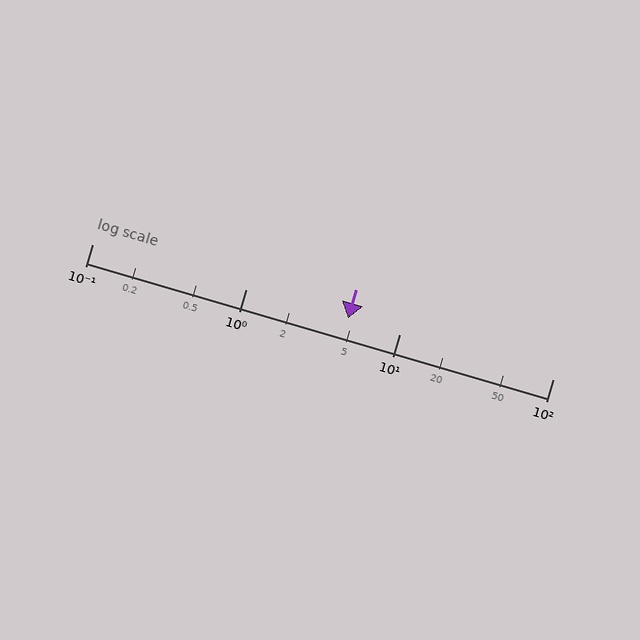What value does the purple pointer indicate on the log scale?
The pointer indicates approximately 4.6.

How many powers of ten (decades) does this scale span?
The scale spans 3 decades, from 0.1 to 100.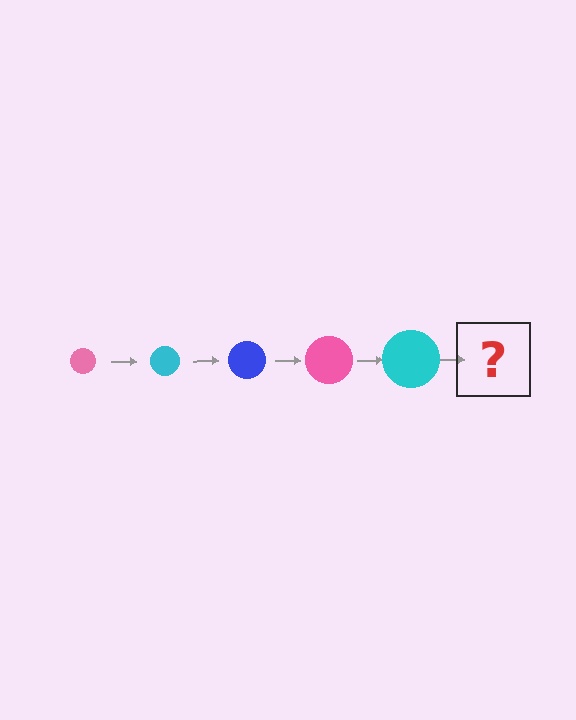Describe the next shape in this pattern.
It should be a blue circle, larger than the previous one.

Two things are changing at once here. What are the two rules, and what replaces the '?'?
The two rules are that the circle grows larger each step and the color cycles through pink, cyan, and blue. The '?' should be a blue circle, larger than the previous one.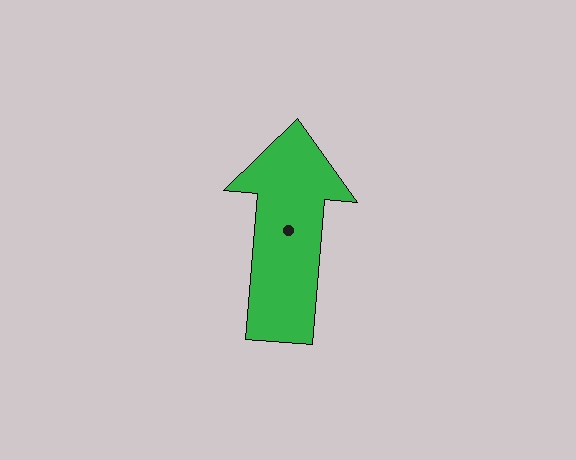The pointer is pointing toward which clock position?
Roughly 12 o'clock.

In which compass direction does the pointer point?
North.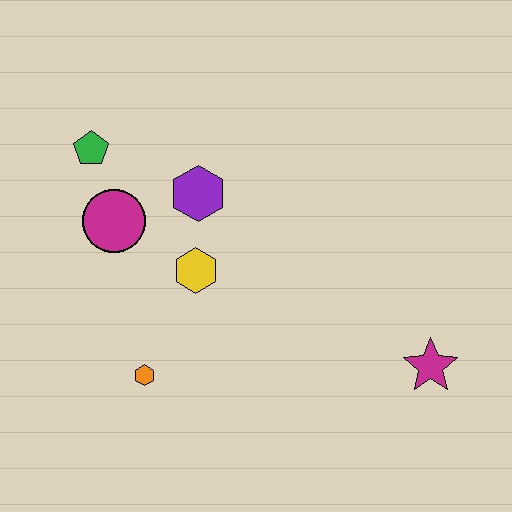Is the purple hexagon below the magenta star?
No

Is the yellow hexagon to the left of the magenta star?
Yes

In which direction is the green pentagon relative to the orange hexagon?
The green pentagon is above the orange hexagon.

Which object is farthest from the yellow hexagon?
The magenta star is farthest from the yellow hexagon.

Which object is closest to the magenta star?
The yellow hexagon is closest to the magenta star.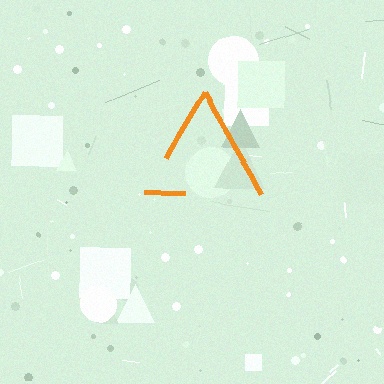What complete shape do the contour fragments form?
The contour fragments form a triangle.